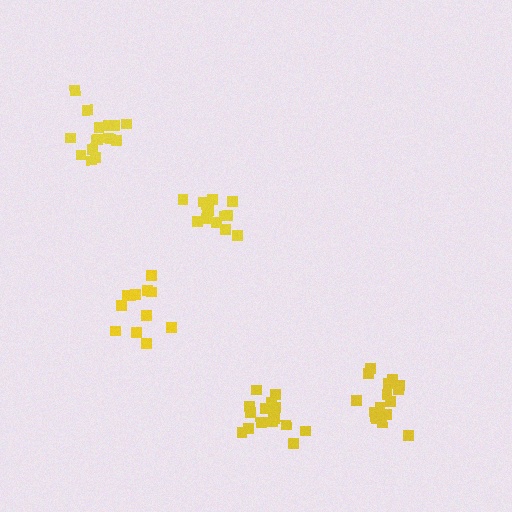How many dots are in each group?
Group 1: 14 dots, Group 2: 12 dots, Group 3: 16 dots, Group 4: 15 dots, Group 5: 16 dots (73 total).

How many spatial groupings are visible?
There are 5 spatial groupings.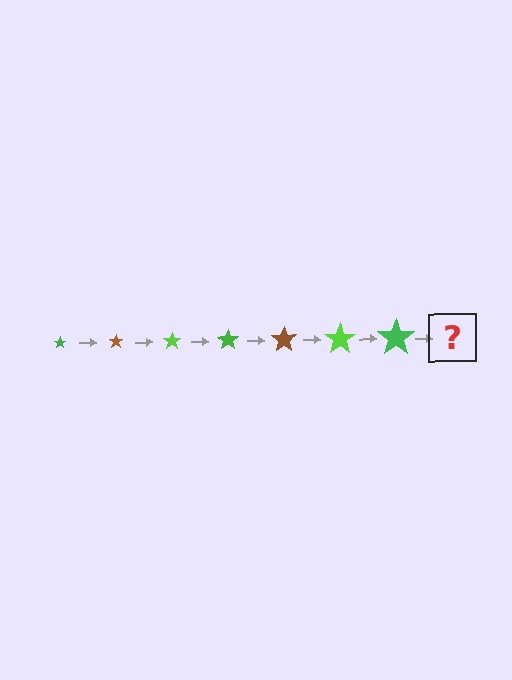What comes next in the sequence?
The next element should be a brown star, larger than the previous one.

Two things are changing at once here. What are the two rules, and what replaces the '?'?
The two rules are that the star grows larger each step and the color cycles through green, brown, and lime. The '?' should be a brown star, larger than the previous one.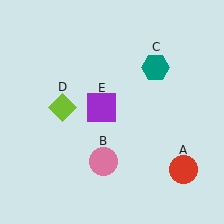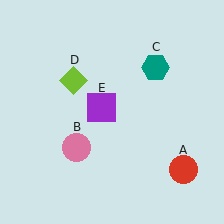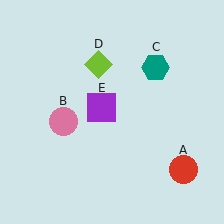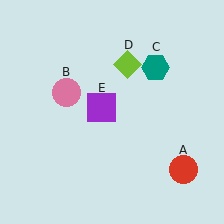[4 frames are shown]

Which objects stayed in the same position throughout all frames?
Red circle (object A) and teal hexagon (object C) and purple square (object E) remained stationary.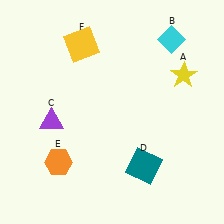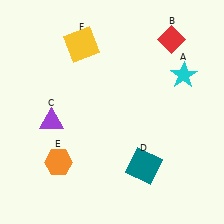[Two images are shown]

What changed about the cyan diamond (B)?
In Image 1, B is cyan. In Image 2, it changed to red.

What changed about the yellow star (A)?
In Image 1, A is yellow. In Image 2, it changed to cyan.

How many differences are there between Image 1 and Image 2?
There are 2 differences between the two images.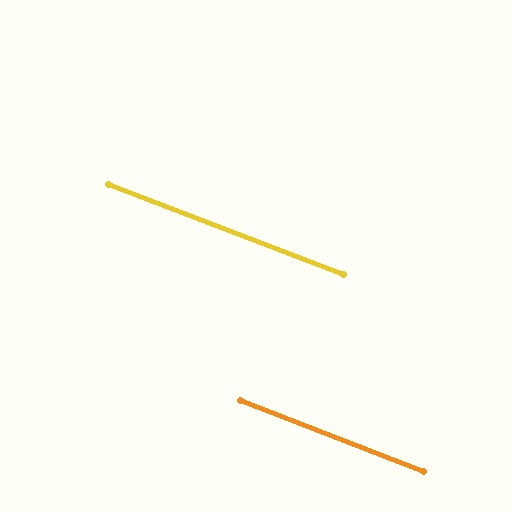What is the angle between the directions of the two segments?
Approximately 0 degrees.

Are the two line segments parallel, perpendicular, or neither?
Parallel — their directions differ by only 0.0°.